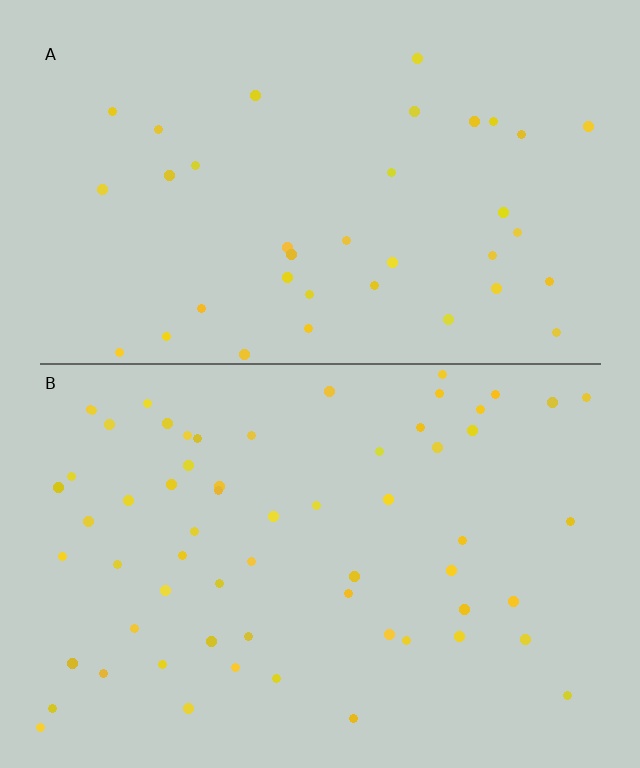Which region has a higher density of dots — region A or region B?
B (the bottom).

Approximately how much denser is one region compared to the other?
Approximately 1.7× — region B over region A.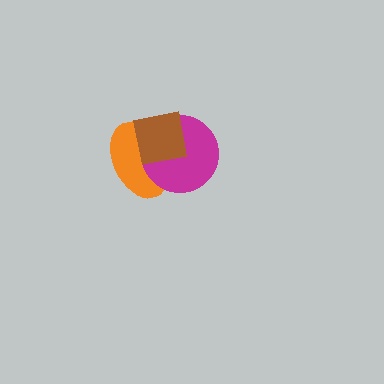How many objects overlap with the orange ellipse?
2 objects overlap with the orange ellipse.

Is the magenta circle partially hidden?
Yes, it is partially covered by another shape.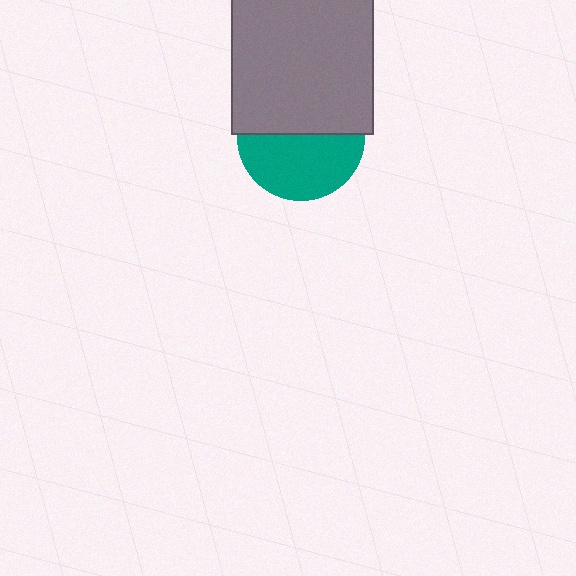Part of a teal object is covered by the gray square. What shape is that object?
It is a circle.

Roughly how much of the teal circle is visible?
About half of it is visible (roughly 52%).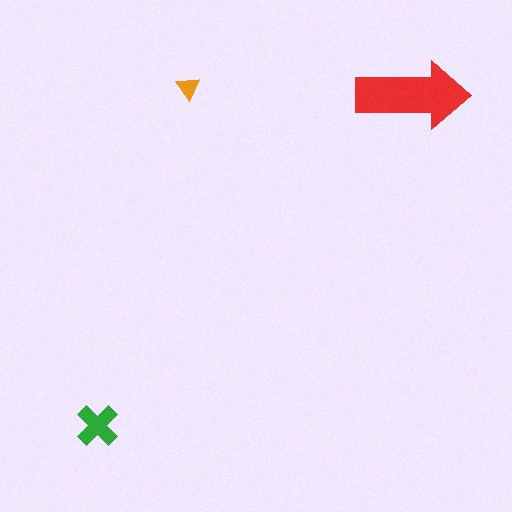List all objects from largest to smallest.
The red arrow, the green cross, the orange triangle.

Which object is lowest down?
The green cross is bottommost.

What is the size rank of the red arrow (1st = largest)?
1st.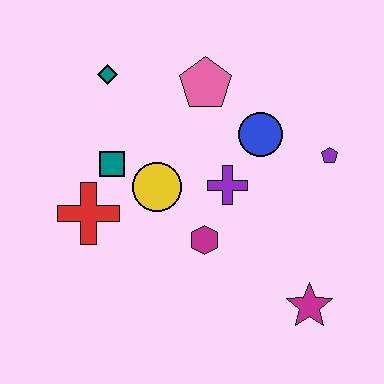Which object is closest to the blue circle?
The purple cross is closest to the blue circle.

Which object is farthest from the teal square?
The magenta star is farthest from the teal square.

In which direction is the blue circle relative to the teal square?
The blue circle is to the right of the teal square.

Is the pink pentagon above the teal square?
Yes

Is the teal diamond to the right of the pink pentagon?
No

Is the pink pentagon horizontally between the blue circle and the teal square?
Yes